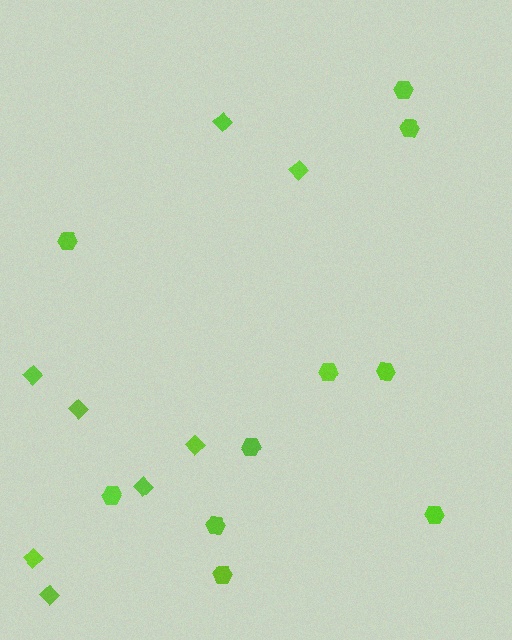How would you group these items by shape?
There are 2 groups: one group of diamonds (8) and one group of hexagons (10).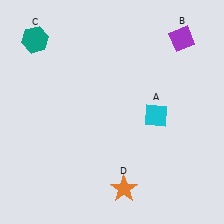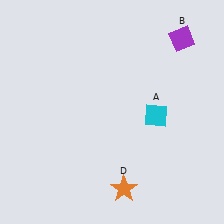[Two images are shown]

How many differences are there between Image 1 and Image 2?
There is 1 difference between the two images.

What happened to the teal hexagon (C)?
The teal hexagon (C) was removed in Image 2. It was in the top-left area of Image 1.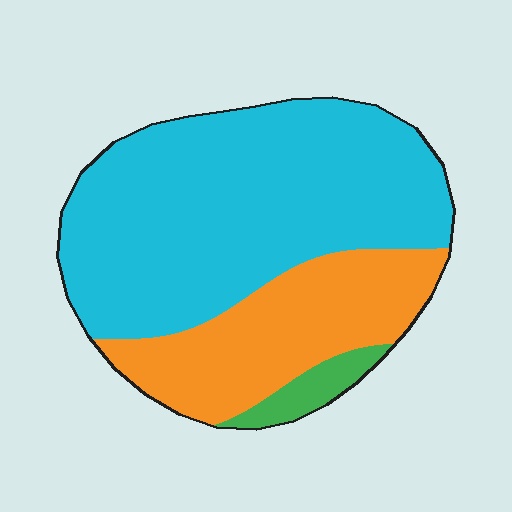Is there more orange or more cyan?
Cyan.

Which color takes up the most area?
Cyan, at roughly 65%.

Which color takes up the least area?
Green, at roughly 5%.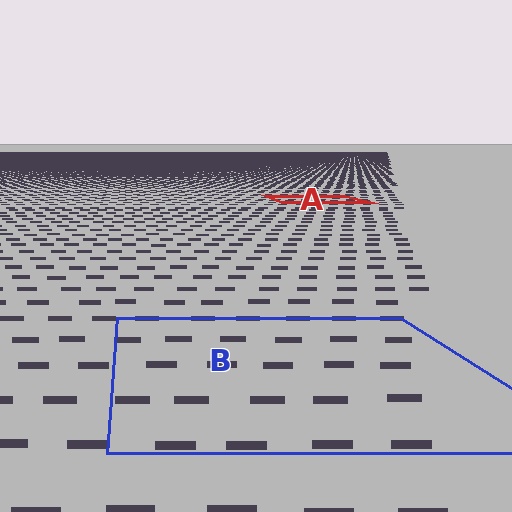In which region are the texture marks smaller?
The texture marks are smaller in region A, because it is farther away.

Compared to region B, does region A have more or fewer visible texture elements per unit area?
Region A has more texture elements per unit area — they are packed more densely because it is farther away.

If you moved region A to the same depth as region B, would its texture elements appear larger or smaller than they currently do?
They would appear larger. At a closer depth, the same texture elements are projected at a bigger on-screen size.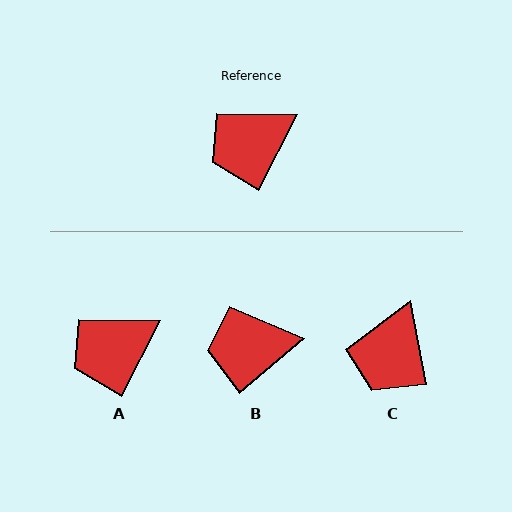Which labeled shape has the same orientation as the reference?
A.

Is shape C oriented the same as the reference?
No, it is off by about 38 degrees.